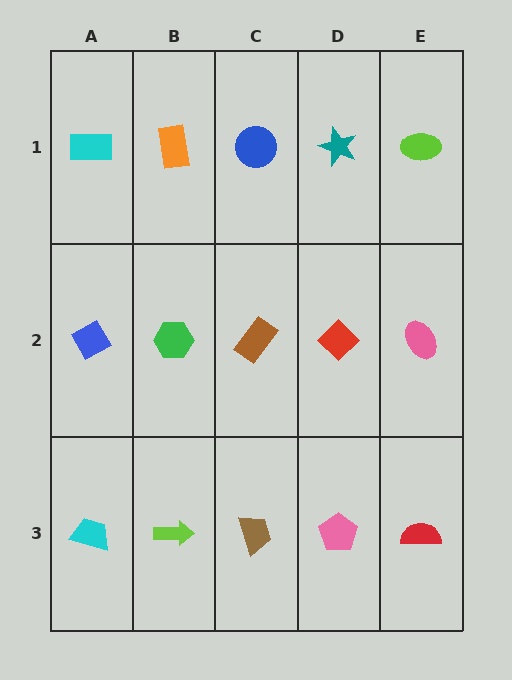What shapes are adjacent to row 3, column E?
A pink ellipse (row 2, column E), a pink pentagon (row 3, column D).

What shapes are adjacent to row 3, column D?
A red diamond (row 2, column D), a brown trapezoid (row 3, column C), a red semicircle (row 3, column E).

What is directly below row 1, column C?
A brown rectangle.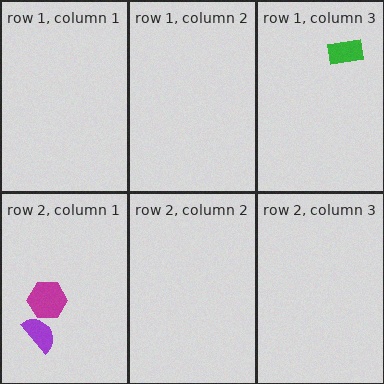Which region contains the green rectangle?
The row 1, column 3 region.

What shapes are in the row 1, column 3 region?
The green rectangle.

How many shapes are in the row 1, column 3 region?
1.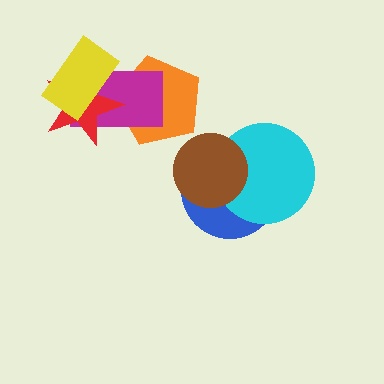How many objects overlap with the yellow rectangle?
2 objects overlap with the yellow rectangle.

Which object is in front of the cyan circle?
The brown circle is in front of the cyan circle.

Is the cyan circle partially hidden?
Yes, it is partially covered by another shape.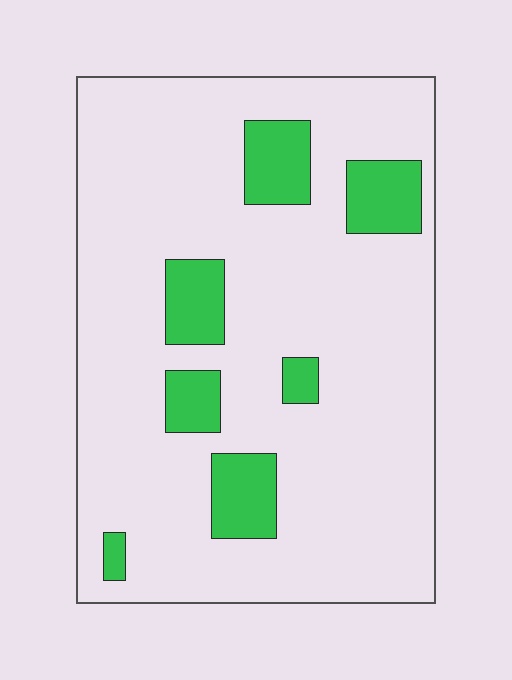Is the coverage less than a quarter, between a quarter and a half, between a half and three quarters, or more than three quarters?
Less than a quarter.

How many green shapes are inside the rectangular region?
7.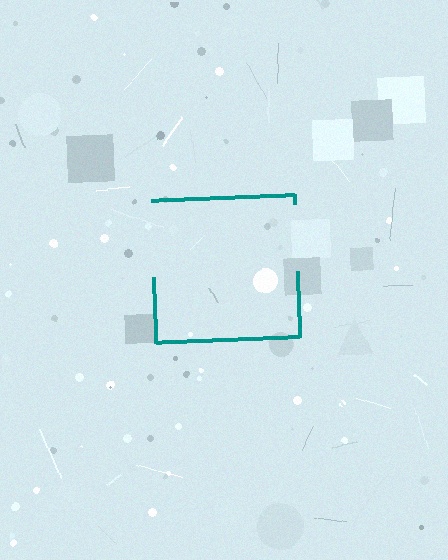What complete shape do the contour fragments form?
The contour fragments form a square.